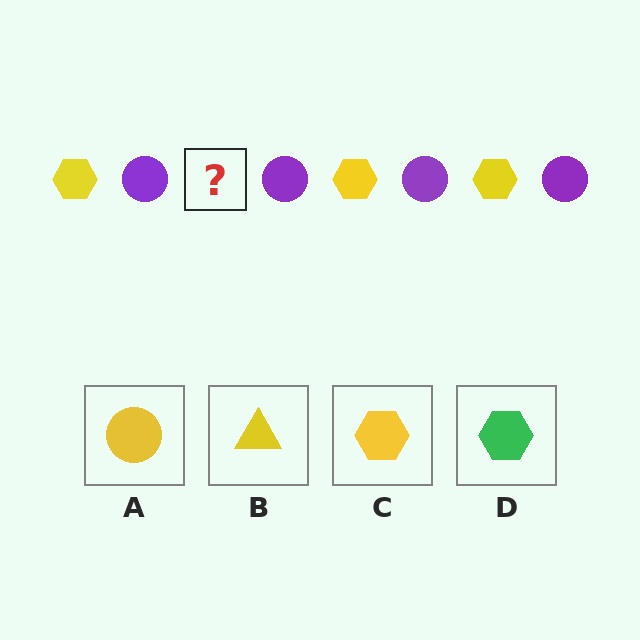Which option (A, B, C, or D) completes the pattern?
C.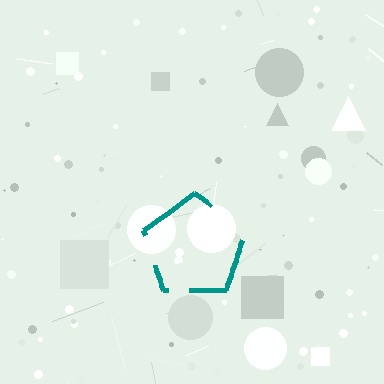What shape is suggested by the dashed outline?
The dashed outline suggests a pentagon.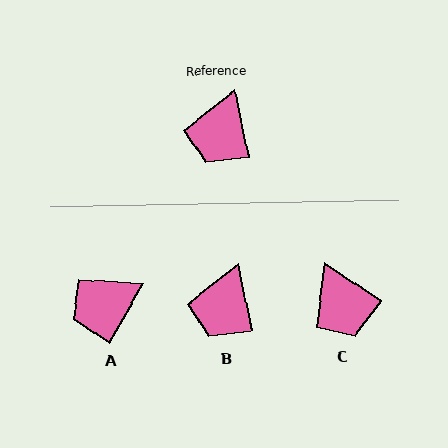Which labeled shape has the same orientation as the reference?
B.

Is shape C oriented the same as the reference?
No, it is off by about 45 degrees.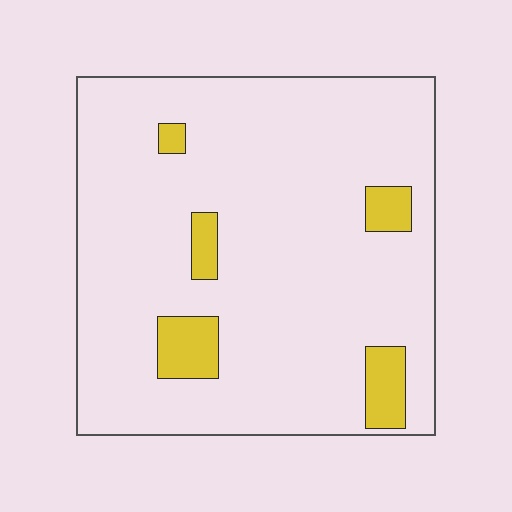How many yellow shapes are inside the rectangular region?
5.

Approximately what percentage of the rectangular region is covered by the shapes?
Approximately 10%.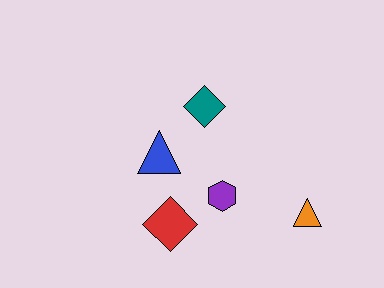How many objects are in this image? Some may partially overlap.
There are 5 objects.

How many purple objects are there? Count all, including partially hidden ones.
There is 1 purple object.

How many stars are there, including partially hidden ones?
There are no stars.